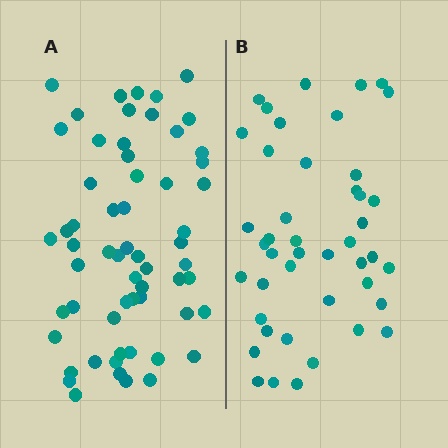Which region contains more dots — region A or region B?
Region A (the left region) has more dots.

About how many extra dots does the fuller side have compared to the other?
Region A has approximately 15 more dots than region B.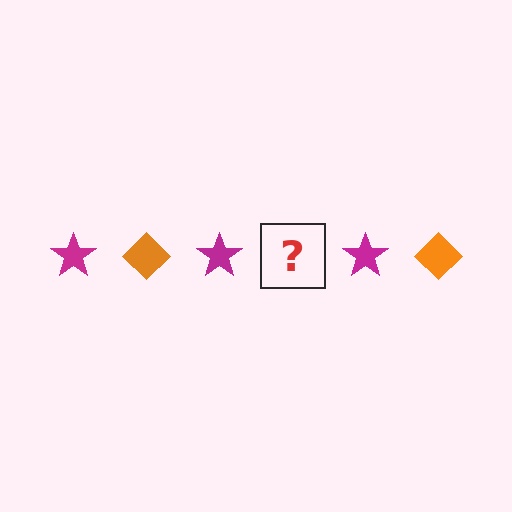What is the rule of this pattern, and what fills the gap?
The rule is that the pattern alternates between magenta star and orange diamond. The gap should be filled with an orange diamond.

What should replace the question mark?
The question mark should be replaced with an orange diamond.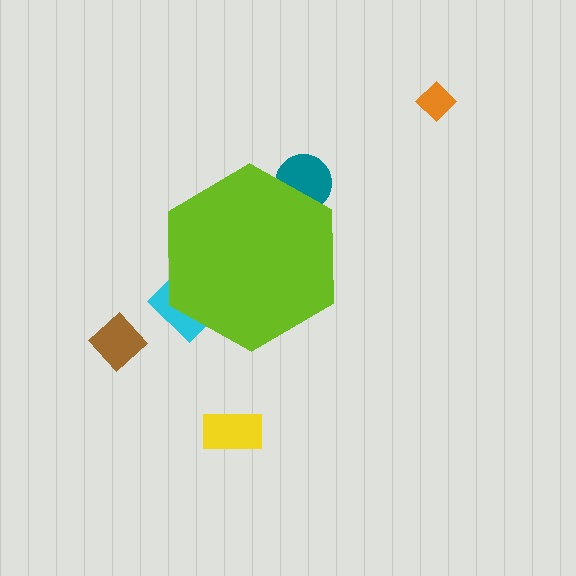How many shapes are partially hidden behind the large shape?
2 shapes are partially hidden.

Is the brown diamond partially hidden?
No, the brown diamond is fully visible.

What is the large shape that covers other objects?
A lime hexagon.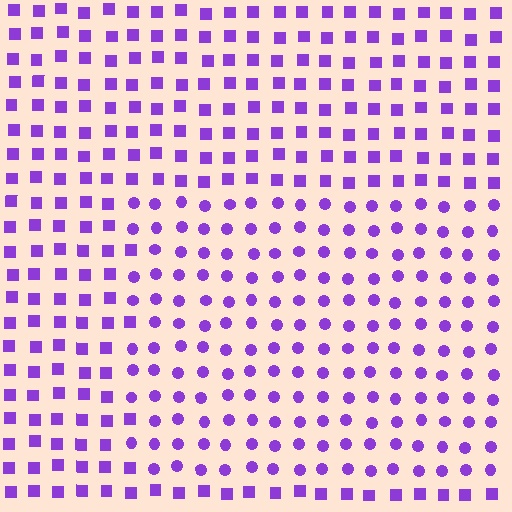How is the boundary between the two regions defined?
The boundary is defined by a change in element shape: circles inside vs. squares outside. All elements share the same color and spacing.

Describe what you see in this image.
The image is filled with small purple elements arranged in a uniform grid. A rectangle-shaped region contains circles, while the surrounding area contains squares. The boundary is defined purely by the change in element shape.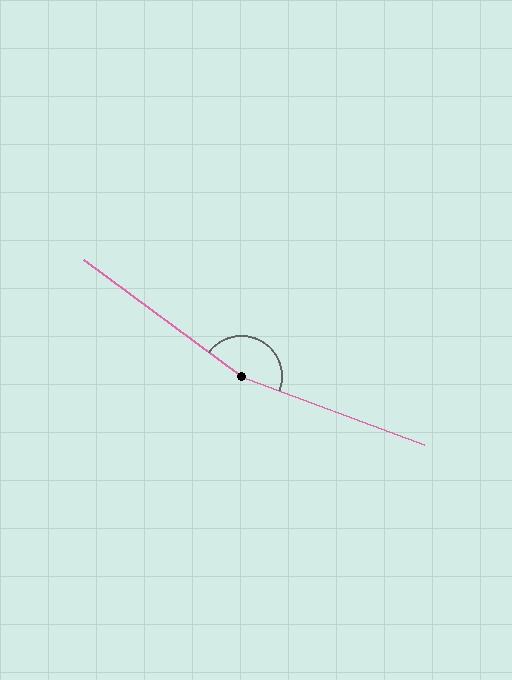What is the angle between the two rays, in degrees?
Approximately 164 degrees.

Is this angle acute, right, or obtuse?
It is obtuse.